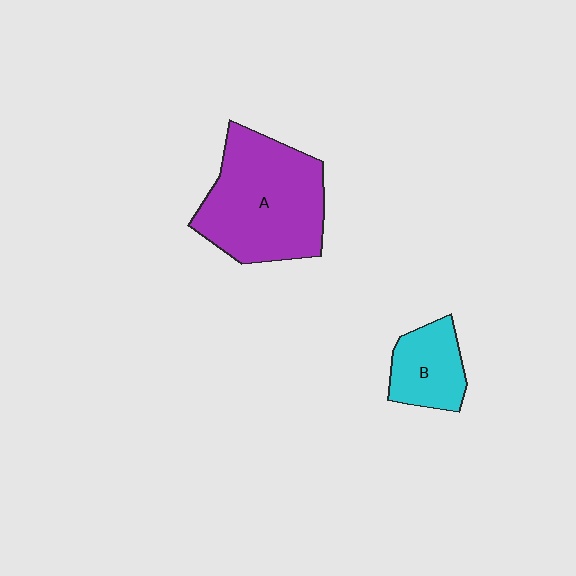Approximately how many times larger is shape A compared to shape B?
Approximately 2.3 times.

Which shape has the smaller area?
Shape B (cyan).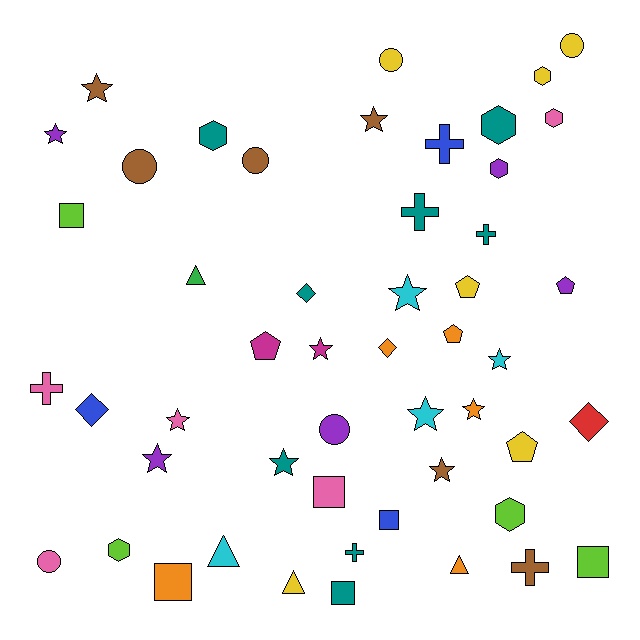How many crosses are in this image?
There are 6 crosses.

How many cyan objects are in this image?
There are 4 cyan objects.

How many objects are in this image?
There are 50 objects.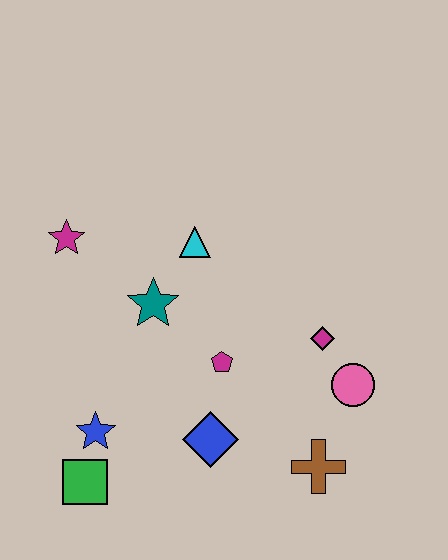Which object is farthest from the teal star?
The brown cross is farthest from the teal star.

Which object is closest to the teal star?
The cyan triangle is closest to the teal star.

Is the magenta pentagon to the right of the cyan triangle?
Yes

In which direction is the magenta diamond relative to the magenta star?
The magenta diamond is to the right of the magenta star.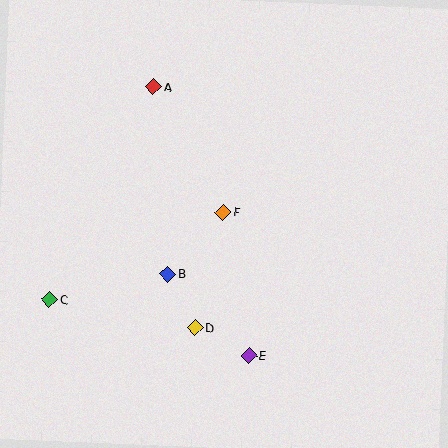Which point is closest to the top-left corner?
Point A is closest to the top-left corner.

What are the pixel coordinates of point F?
Point F is at (223, 212).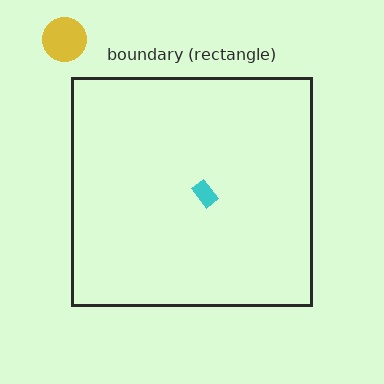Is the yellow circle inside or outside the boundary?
Outside.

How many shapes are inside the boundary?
1 inside, 1 outside.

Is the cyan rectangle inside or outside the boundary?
Inside.